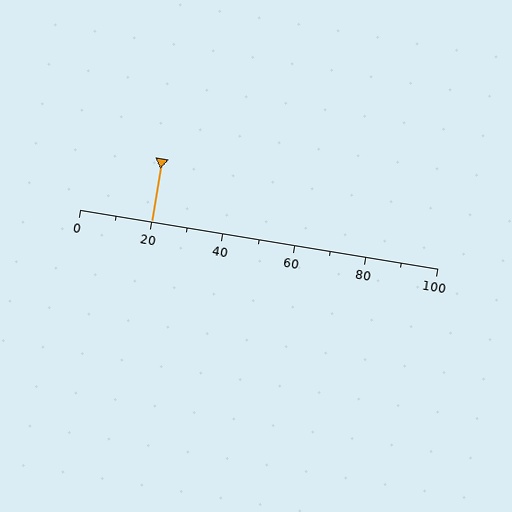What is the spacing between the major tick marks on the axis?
The major ticks are spaced 20 apart.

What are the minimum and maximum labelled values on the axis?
The axis runs from 0 to 100.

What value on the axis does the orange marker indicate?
The marker indicates approximately 20.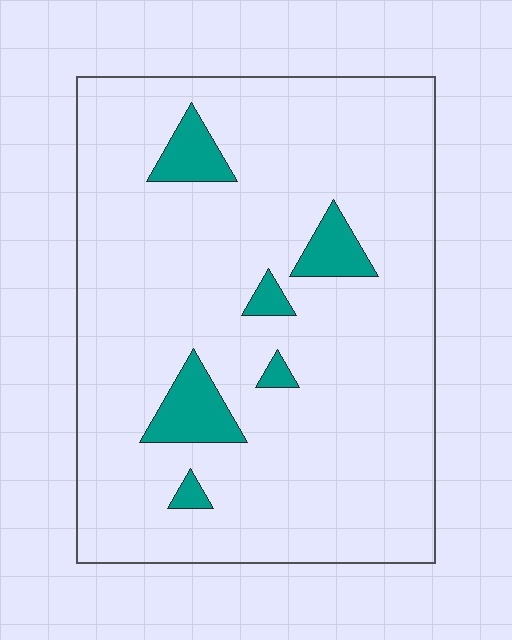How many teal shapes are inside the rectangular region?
6.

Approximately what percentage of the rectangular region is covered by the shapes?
Approximately 10%.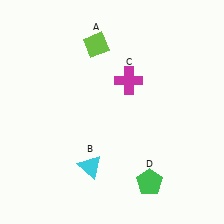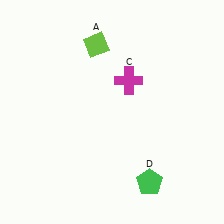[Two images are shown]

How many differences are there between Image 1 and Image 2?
There is 1 difference between the two images.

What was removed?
The cyan triangle (B) was removed in Image 2.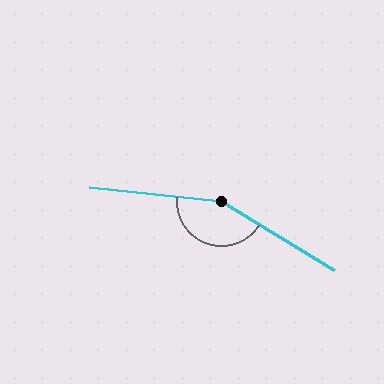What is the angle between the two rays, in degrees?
Approximately 154 degrees.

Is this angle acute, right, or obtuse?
It is obtuse.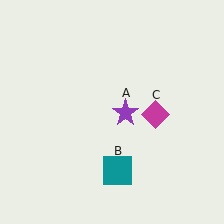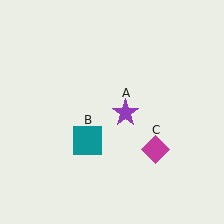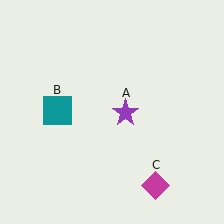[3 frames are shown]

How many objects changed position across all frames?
2 objects changed position: teal square (object B), magenta diamond (object C).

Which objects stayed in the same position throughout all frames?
Purple star (object A) remained stationary.